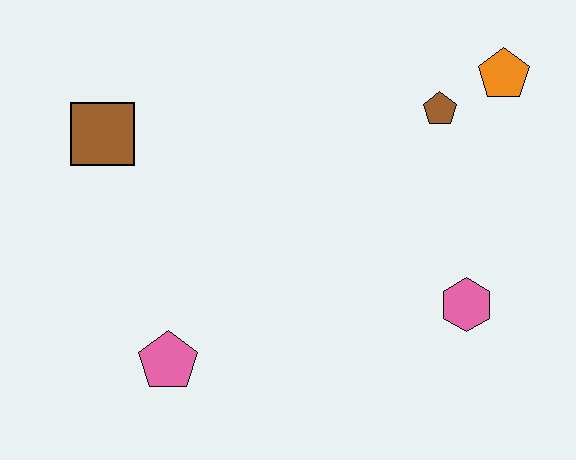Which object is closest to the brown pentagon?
The orange pentagon is closest to the brown pentagon.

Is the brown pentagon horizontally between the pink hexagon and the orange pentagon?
No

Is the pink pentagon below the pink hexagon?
Yes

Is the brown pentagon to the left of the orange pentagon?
Yes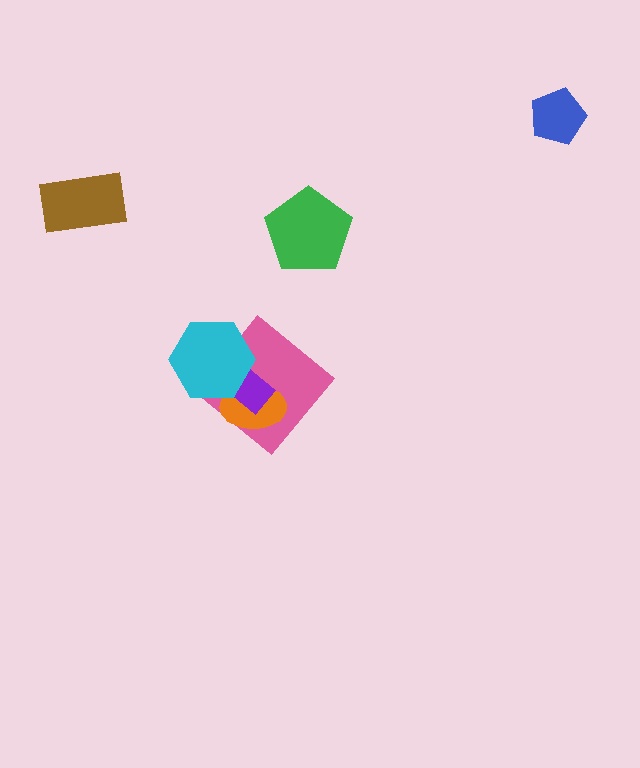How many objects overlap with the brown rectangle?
0 objects overlap with the brown rectangle.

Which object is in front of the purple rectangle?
The cyan hexagon is in front of the purple rectangle.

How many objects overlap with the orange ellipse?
3 objects overlap with the orange ellipse.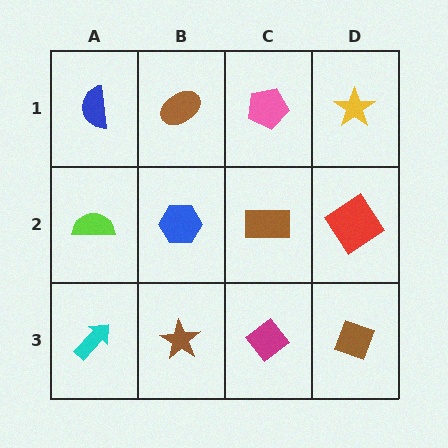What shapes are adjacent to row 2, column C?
A pink pentagon (row 1, column C), a magenta diamond (row 3, column C), a blue hexagon (row 2, column B), a red diamond (row 2, column D).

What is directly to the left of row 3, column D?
A magenta diamond.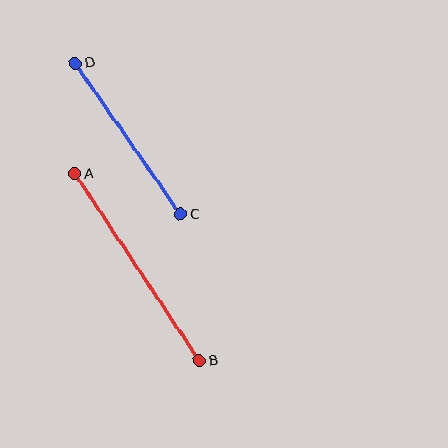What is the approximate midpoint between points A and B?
The midpoint is at approximately (137, 267) pixels.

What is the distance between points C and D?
The distance is approximately 184 pixels.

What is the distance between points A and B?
The distance is approximately 225 pixels.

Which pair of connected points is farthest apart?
Points A and B are farthest apart.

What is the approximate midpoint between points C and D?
The midpoint is at approximately (128, 139) pixels.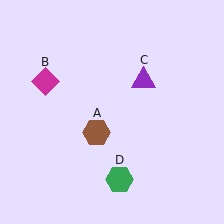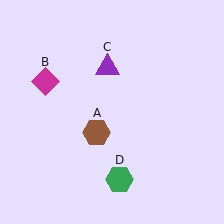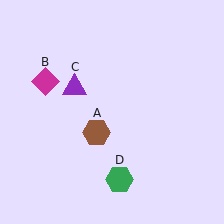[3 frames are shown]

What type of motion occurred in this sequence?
The purple triangle (object C) rotated counterclockwise around the center of the scene.